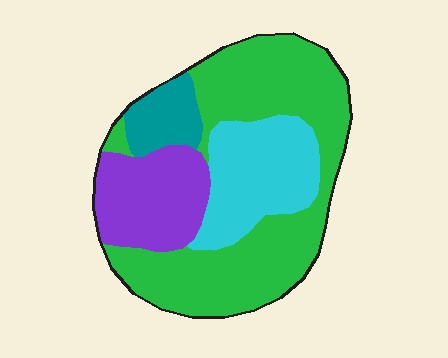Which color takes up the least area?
Teal, at roughly 10%.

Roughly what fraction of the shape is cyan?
Cyan takes up about one fifth (1/5) of the shape.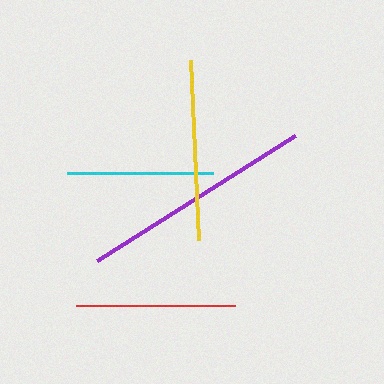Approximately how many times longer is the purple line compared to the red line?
The purple line is approximately 1.5 times the length of the red line.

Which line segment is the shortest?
The cyan line is the shortest at approximately 146 pixels.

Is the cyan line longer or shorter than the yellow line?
The yellow line is longer than the cyan line.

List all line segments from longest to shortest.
From longest to shortest: purple, yellow, red, cyan.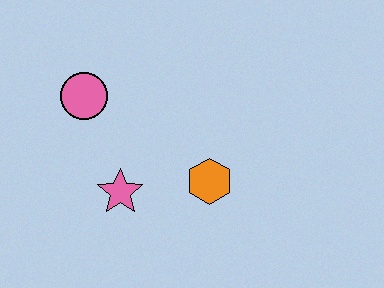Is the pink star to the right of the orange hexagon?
No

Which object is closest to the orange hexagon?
The pink star is closest to the orange hexagon.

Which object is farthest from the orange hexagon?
The pink circle is farthest from the orange hexagon.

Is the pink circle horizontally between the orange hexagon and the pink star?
No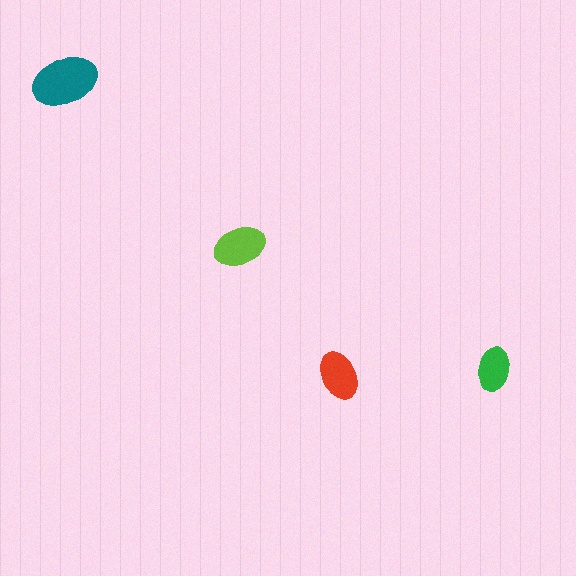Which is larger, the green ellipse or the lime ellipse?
The lime one.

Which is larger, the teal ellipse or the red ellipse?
The teal one.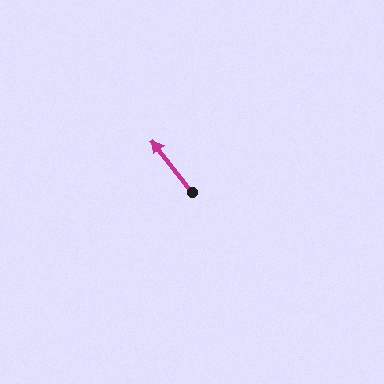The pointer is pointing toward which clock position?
Roughly 11 o'clock.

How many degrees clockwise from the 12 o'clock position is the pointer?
Approximately 322 degrees.